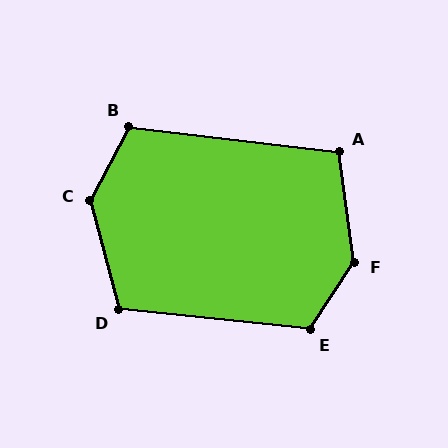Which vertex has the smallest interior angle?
A, at approximately 105 degrees.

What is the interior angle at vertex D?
Approximately 110 degrees (obtuse).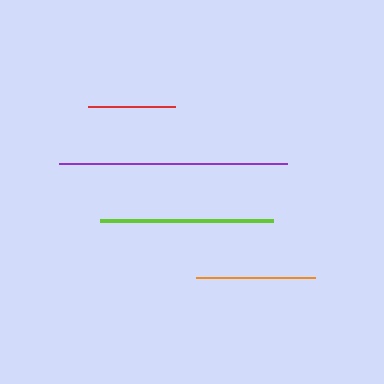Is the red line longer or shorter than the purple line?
The purple line is longer than the red line.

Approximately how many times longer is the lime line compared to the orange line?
The lime line is approximately 1.5 times the length of the orange line.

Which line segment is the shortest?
The red line is the shortest at approximately 88 pixels.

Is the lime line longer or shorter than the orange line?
The lime line is longer than the orange line.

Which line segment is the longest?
The purple line is the longest at approximately 228 pixels.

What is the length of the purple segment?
The purple segment is approximately 228 pixels long.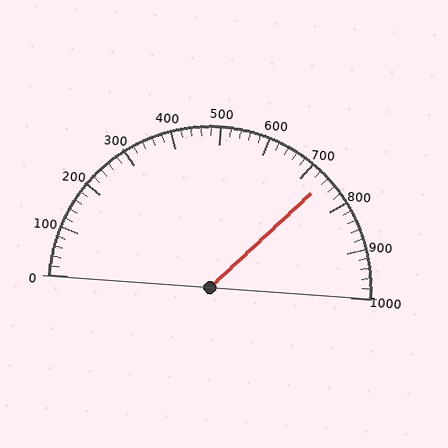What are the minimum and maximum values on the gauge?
The gauge ranges from 0 to 1000.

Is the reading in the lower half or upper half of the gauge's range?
The reading is in the upper half of the range (0 to 1000).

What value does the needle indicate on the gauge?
The needle indicates approximately 740.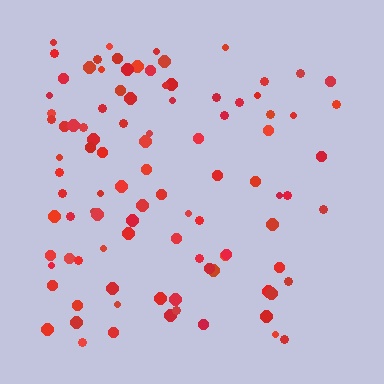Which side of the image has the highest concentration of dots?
The left.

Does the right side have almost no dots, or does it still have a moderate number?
Still a moderate number, just noticeably fewer than the left.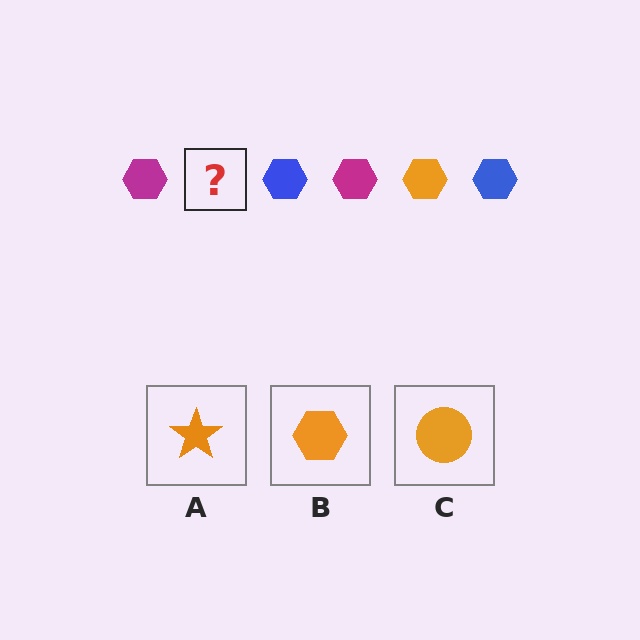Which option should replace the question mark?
Option B.